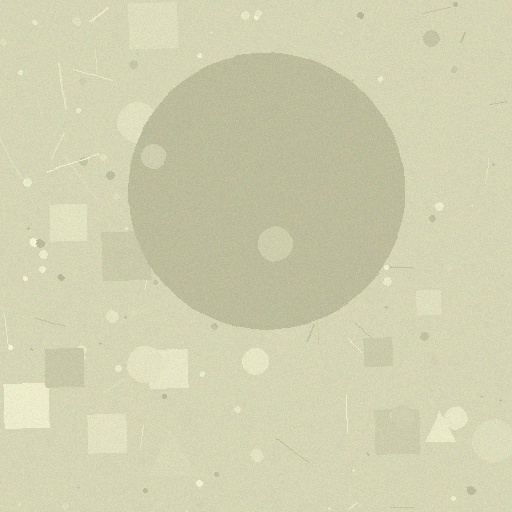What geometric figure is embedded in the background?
A circle is embedded in the background.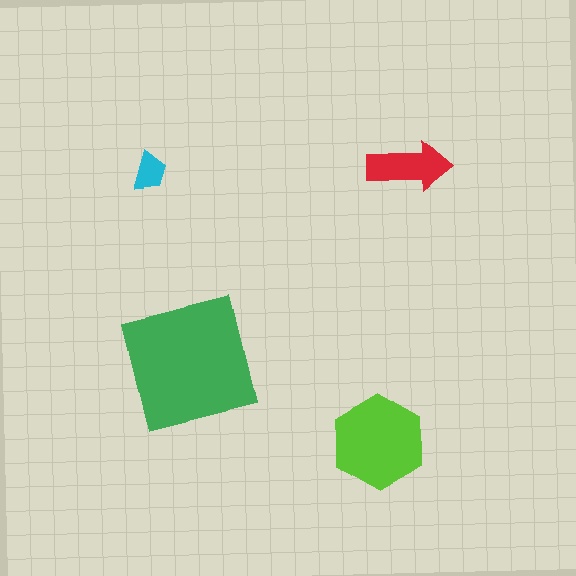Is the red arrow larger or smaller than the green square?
Smaller.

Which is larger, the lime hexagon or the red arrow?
The lime hexagon.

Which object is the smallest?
The cyan trapezoid.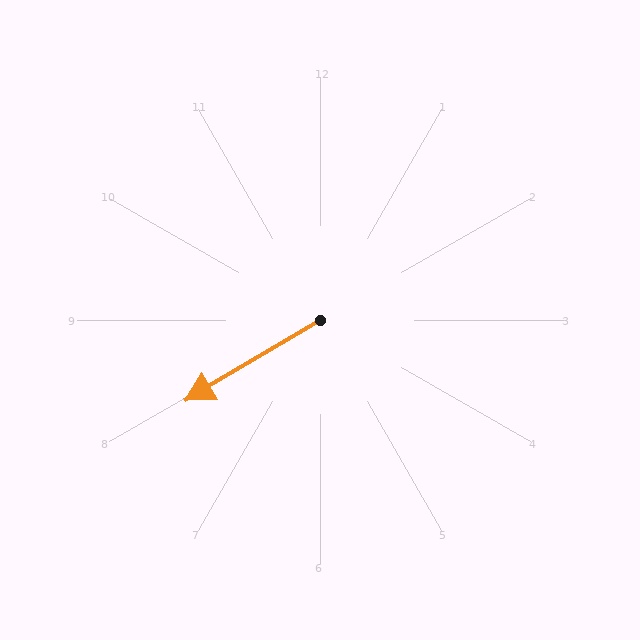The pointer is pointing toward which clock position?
Roughly 8 o'clock.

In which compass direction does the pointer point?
Southwest.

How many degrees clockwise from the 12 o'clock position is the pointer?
Approximately 239 degrees.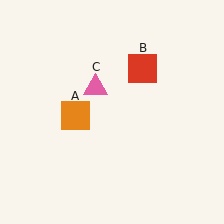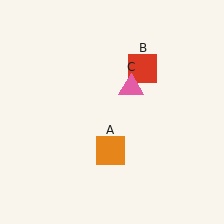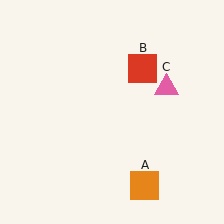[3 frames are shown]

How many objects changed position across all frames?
2 objects changed position: orange square (object A), pink triangle (object C).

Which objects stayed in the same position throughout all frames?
Red square (object B) remained stationary.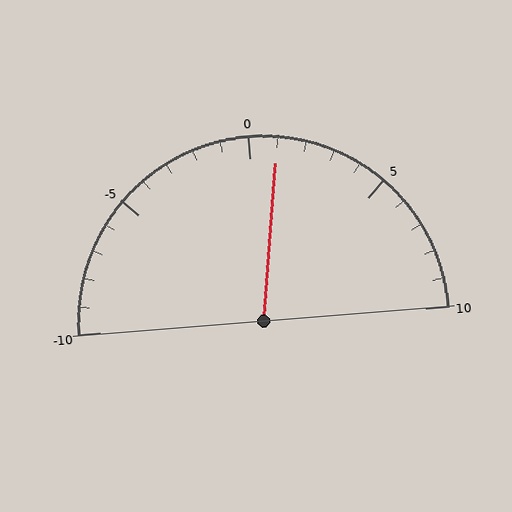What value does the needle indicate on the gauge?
The needle indicates approximately 1.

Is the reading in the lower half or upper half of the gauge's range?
The reading is in the upper half of the range (-10 to 10).